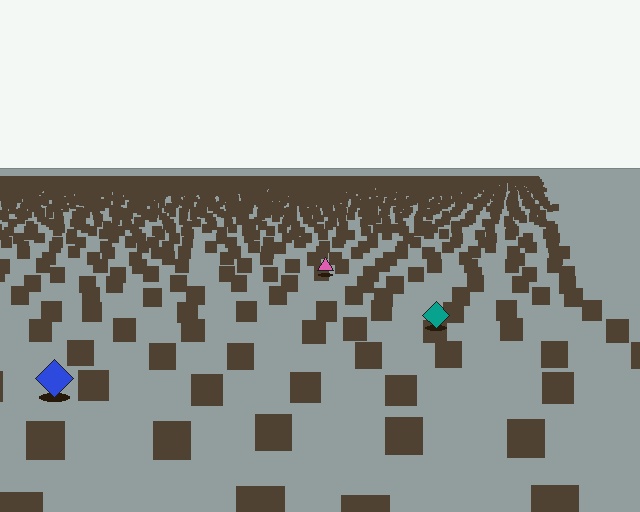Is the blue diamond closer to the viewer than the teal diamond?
Yes. The blue diamond is closer — you can tell from the texture gradient: the ground texture is coarser near it.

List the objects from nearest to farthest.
From nearest to farthest: the blue diamond, the teal diamond, the pink triangle.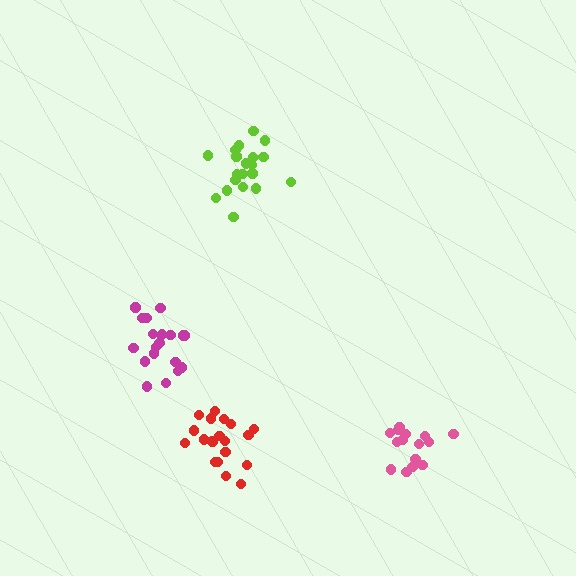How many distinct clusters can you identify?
There are 4 distinct clusters.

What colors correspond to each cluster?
The clusters are colored: lime, pink, magenta, red.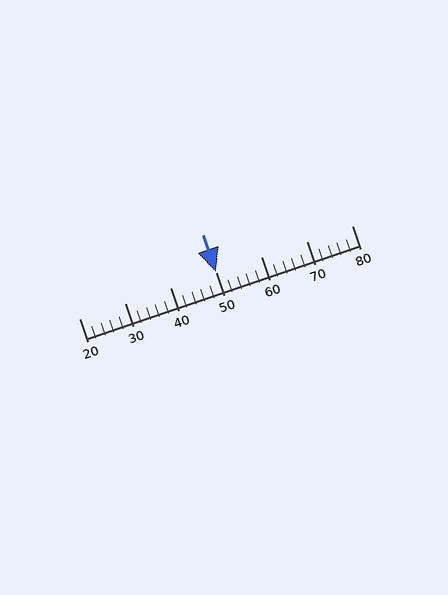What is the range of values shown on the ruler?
The ruler shows values from 20 to 80.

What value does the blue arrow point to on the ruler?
The blue arrow points to approximately 50.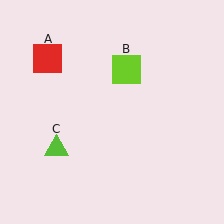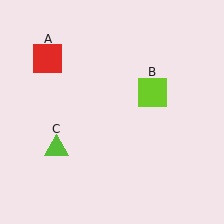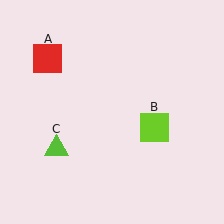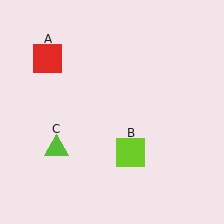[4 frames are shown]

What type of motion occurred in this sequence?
The lime square (object B) rotated clockwise around the center of the scene.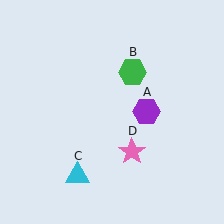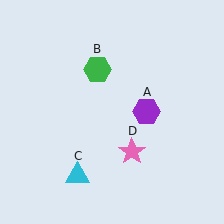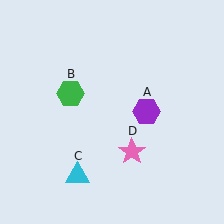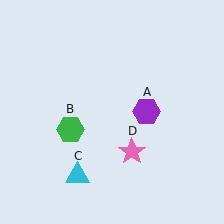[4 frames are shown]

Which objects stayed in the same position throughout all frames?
Purple hexagon (object A) and cyan triangle (object C) and pink star (object D) remained stationary.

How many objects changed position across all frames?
1 object changed position: green hexagon (object B).